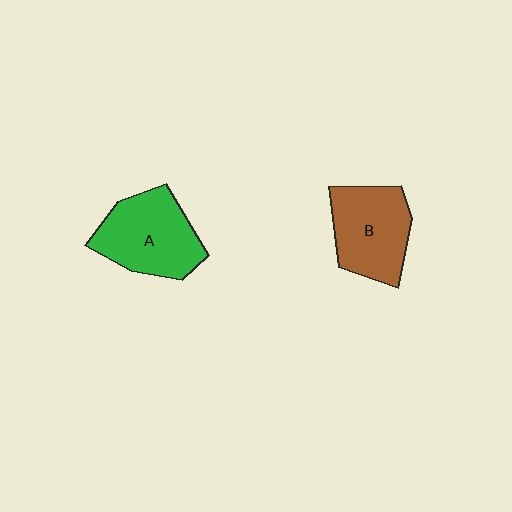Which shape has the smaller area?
Shape B (brown).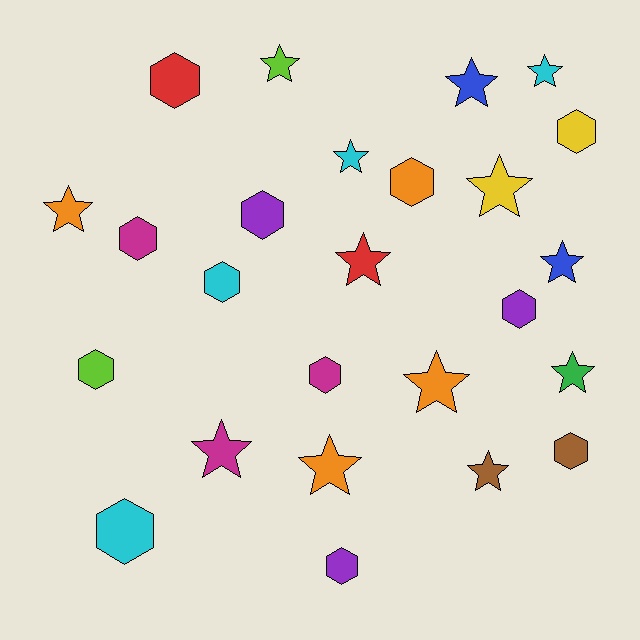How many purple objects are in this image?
There are 3 purple objects.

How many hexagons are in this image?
There are 12 hexagons.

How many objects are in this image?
There are 25 objects.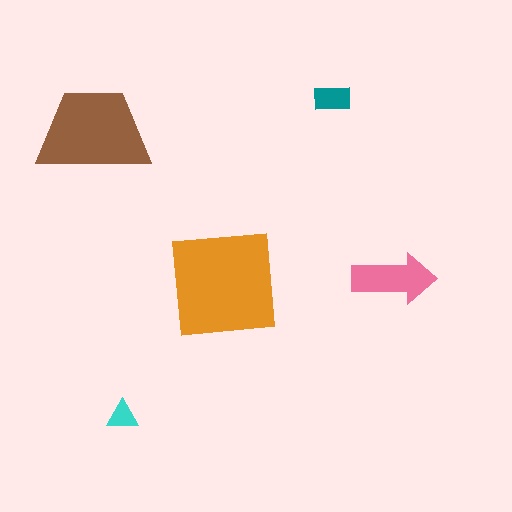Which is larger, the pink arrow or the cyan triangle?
The pink arrow.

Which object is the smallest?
The cyan triangle.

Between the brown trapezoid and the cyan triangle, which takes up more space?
The brown trapezoid.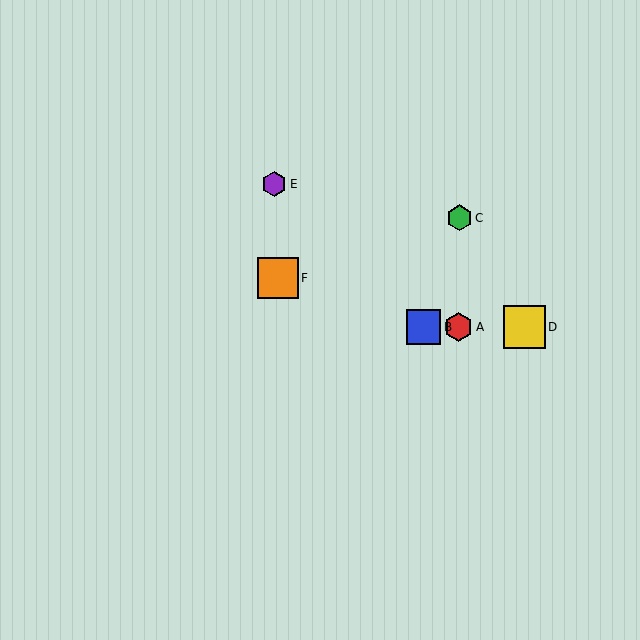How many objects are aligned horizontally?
3 objects (A, B, D) are aligned horizontally.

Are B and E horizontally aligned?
No, B is at y≈327 and E is at y≈184.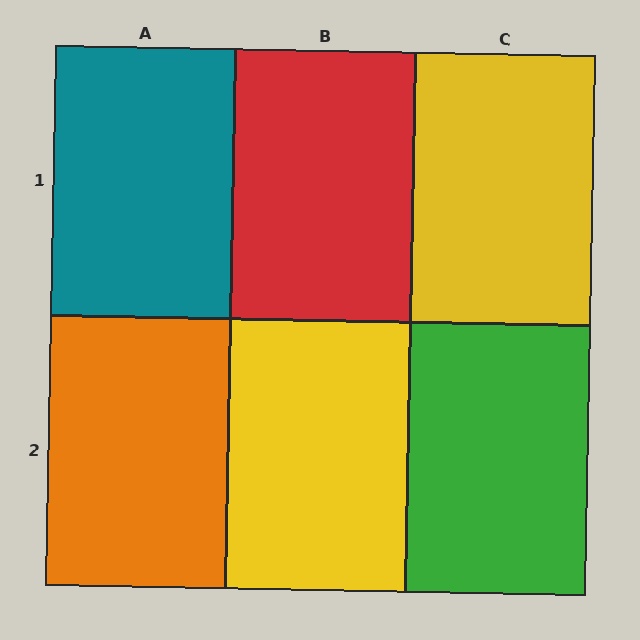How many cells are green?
1 cell is green.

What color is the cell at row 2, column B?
Yellow.